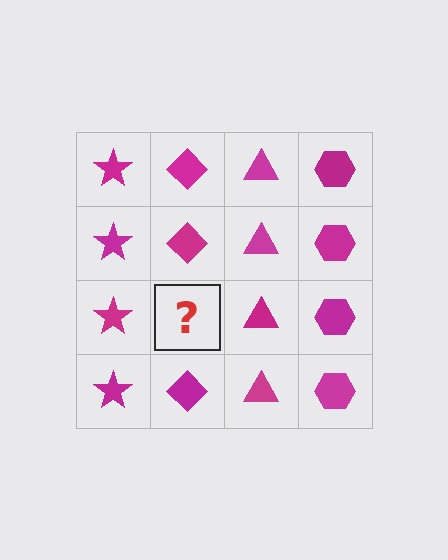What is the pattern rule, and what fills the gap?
The rule is that each column has a consistent shape. The gap should be filled with a magenta diamond.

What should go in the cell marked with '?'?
The missing cell should contain a magenta diamond.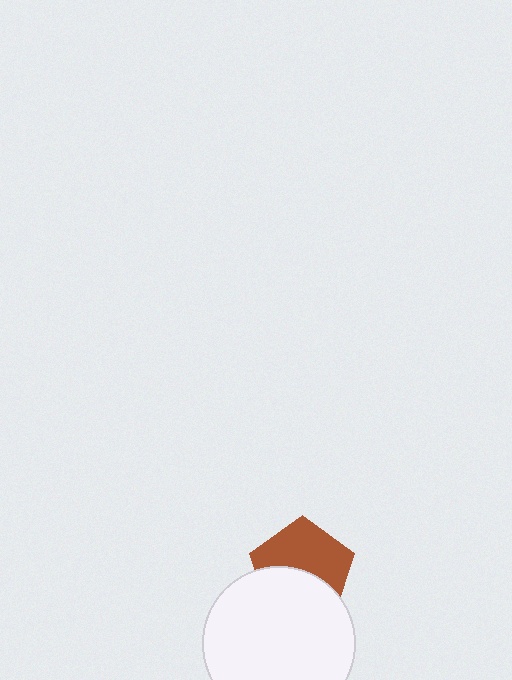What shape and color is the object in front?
The object in front is a white circle.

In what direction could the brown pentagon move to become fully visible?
The brown pentagon could move up. That would shift it out from behind the white circle entirely.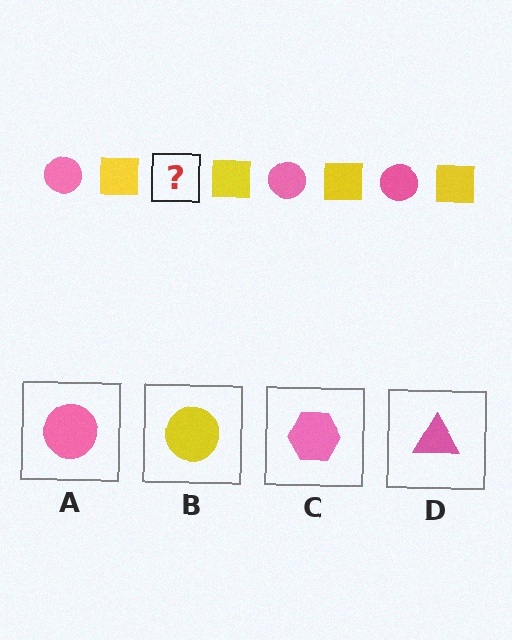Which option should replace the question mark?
Option A.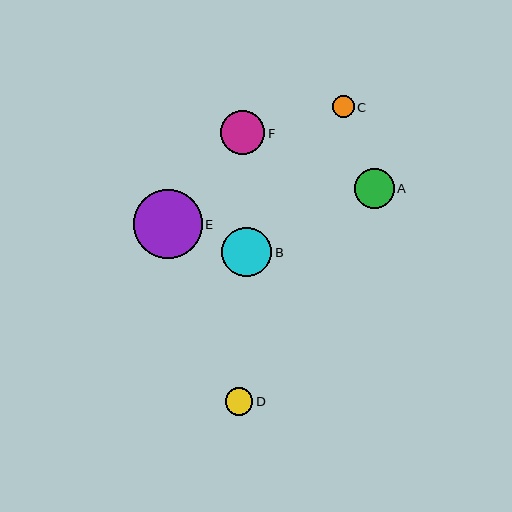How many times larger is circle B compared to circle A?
Circle B is approximately 1.2 times the size of circle A.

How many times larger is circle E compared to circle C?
Circle E is approximately 3.1 times the size of circle C.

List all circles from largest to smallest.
From largest to smallest: E, B, F, A, D, C.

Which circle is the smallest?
Circle C is the smallest with a size of approximately 22 pixels.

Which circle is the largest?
Circle E is the largest with a size of approximately 69 pixels.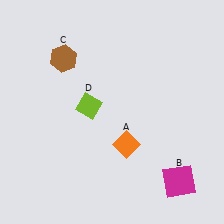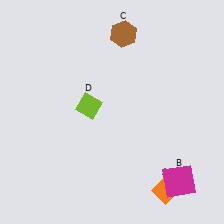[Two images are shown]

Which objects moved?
The objects that moved are: the orange diamond (A), the brown hexagon (C).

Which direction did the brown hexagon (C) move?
The brown hexagon (C) moved right.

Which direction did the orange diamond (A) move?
The orange diamond (A) moved down.